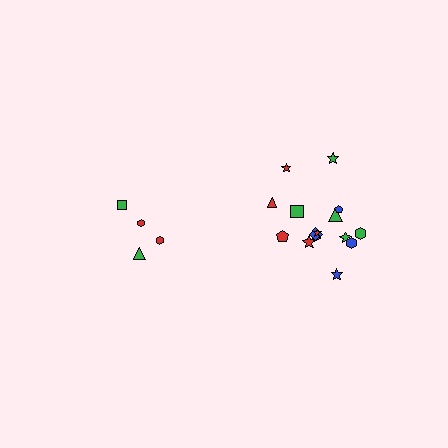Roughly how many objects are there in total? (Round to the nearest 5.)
Roughly 20 objects in total.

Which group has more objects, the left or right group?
The right group.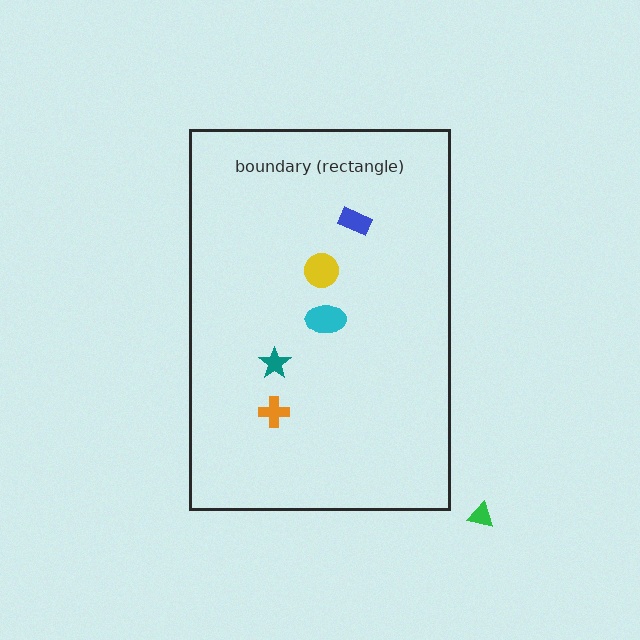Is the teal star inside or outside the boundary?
Inside.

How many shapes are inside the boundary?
5 inside, 1 outside.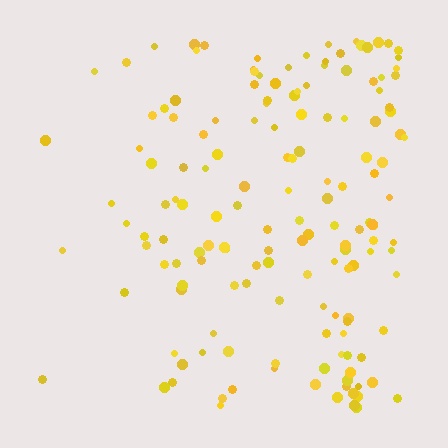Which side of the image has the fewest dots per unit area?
The left.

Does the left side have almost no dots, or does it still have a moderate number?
Still a moderate number, just noticeably fewer than the right.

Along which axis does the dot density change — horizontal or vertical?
Horizontal.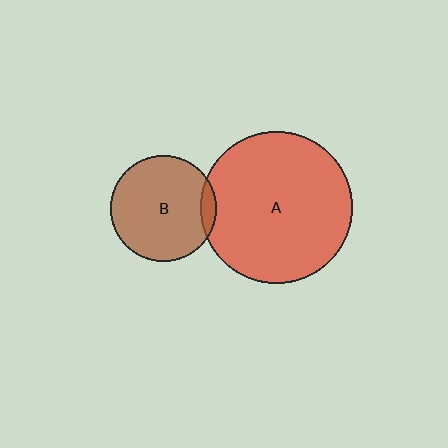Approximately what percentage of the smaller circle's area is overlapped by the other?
Approximately 10%.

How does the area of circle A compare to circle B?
Approximately 2.1 times.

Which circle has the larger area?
Circle A (red).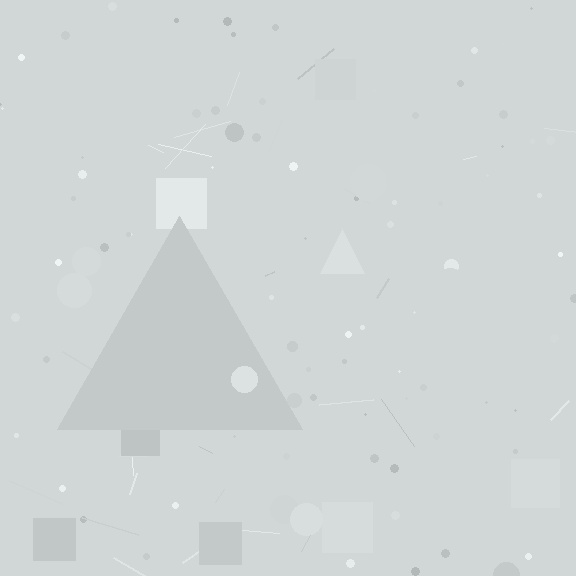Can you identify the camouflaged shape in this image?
The camouflaged shape is a triangle.